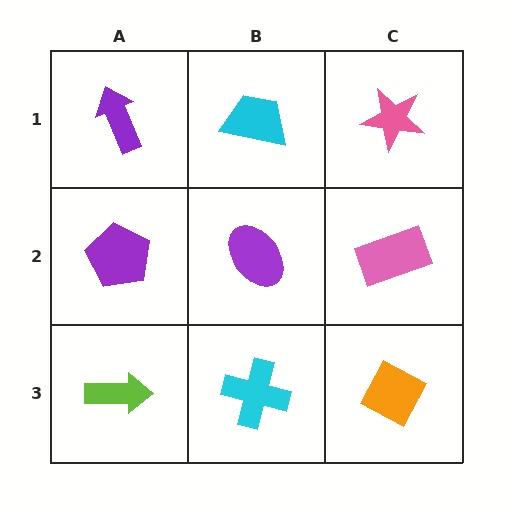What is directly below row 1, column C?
A pink rectangle.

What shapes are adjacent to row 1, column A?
A purple pentagon (row 2, column A), a cyan trapezoid (row 1, column B).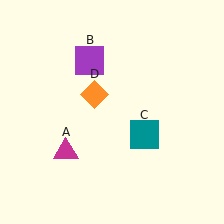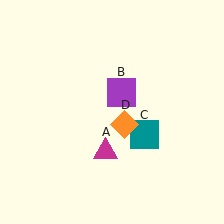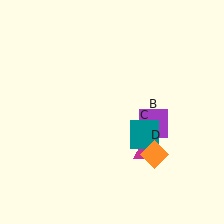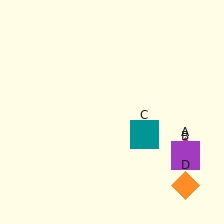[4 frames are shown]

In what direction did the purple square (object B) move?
The purple square (object B) moved down and to the right.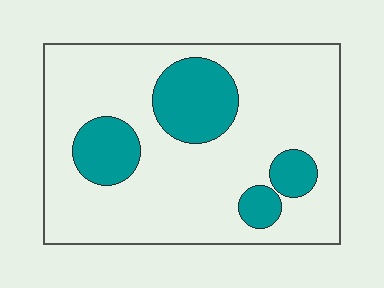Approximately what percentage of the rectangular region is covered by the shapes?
Approximately 20%.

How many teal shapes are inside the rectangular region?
4.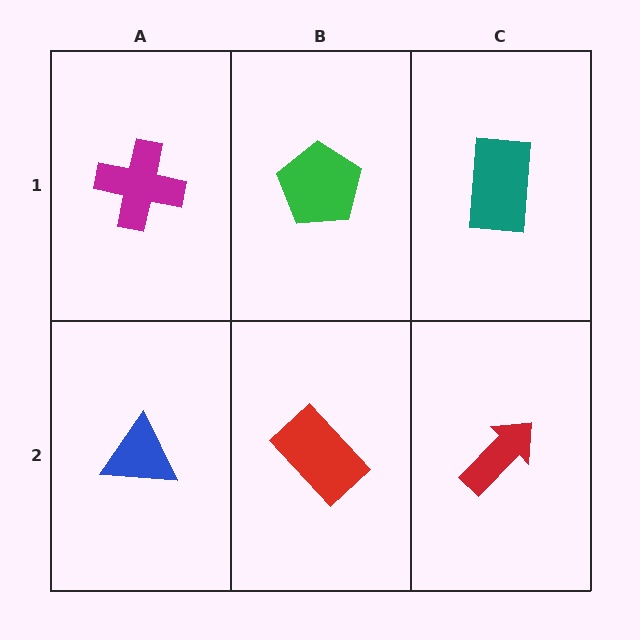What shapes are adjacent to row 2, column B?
A green pentagon (row 1, column B), a blue triangle (row 2, column A), a red arrow (row 2, column C).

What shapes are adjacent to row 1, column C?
A red arrow (row 2, column C), a green pentagon (row 1, column B).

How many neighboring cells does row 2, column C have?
2.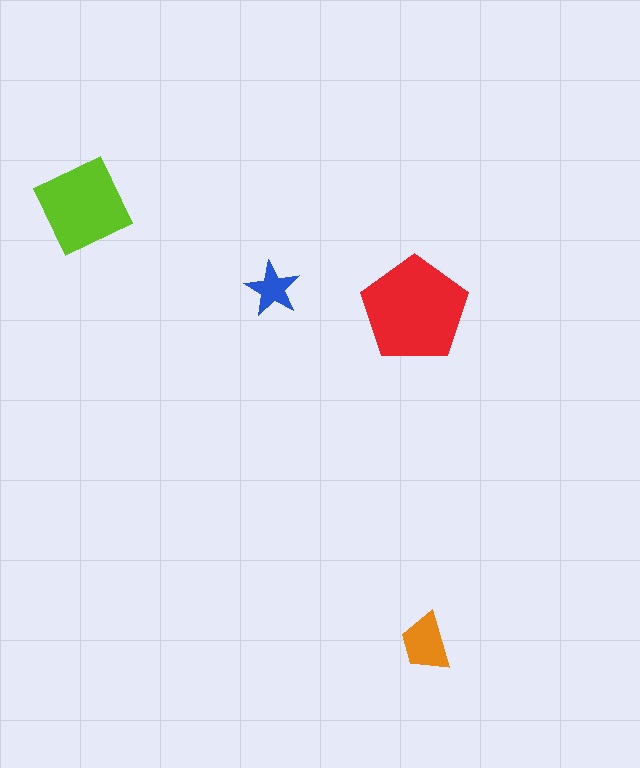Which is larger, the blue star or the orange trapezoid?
The orange trapezoid.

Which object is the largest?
The red pentagon.